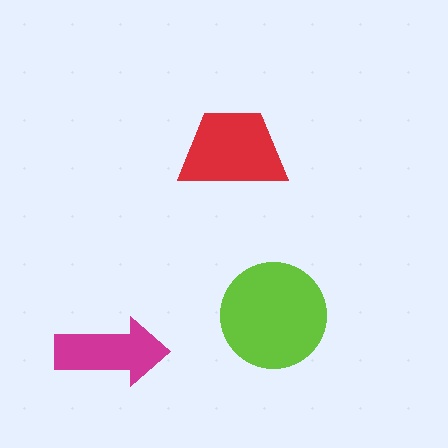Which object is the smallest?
The magenta arrow.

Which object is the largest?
The lime circle.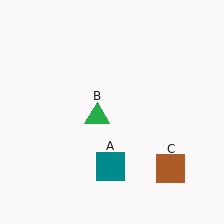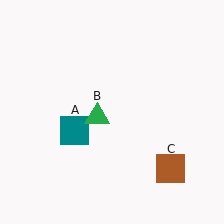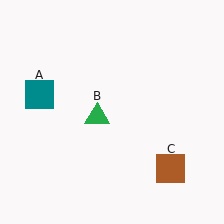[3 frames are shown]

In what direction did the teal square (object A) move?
The teal square (object A) moved up and to the left.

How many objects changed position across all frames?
1 object changed position: teal square (object A).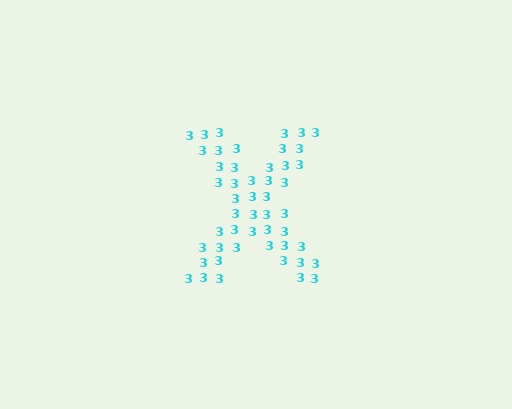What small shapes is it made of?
It is made of small digit 3's.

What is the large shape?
The large shape is the letter X.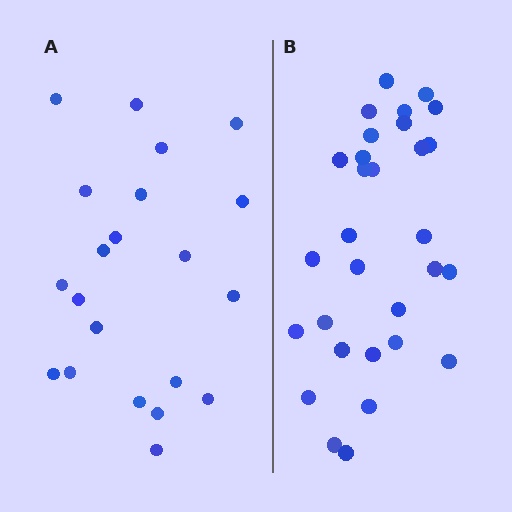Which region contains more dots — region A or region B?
Region B (the right region) has more dots.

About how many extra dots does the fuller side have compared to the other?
Region B has roughly 8 or so more dots than region A.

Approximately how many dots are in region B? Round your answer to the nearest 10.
About 30 dots.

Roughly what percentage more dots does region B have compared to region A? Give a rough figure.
About 45% more.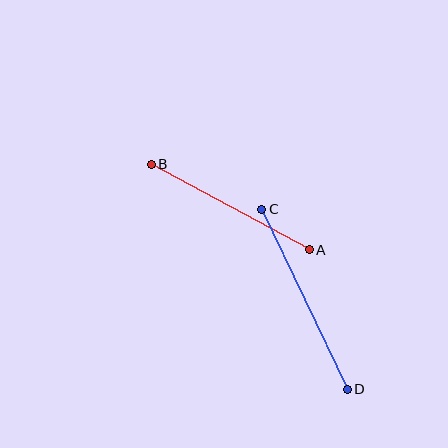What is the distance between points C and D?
The distance is approximately 199 pixels.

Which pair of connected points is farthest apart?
Points C and D are farthest apart.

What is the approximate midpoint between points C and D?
The midpoint is at approximately (305, 299) pixels.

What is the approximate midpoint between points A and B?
The midpoint is at approximately (230, 207) pixels.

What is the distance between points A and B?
The distance is approximately 179 pixels.